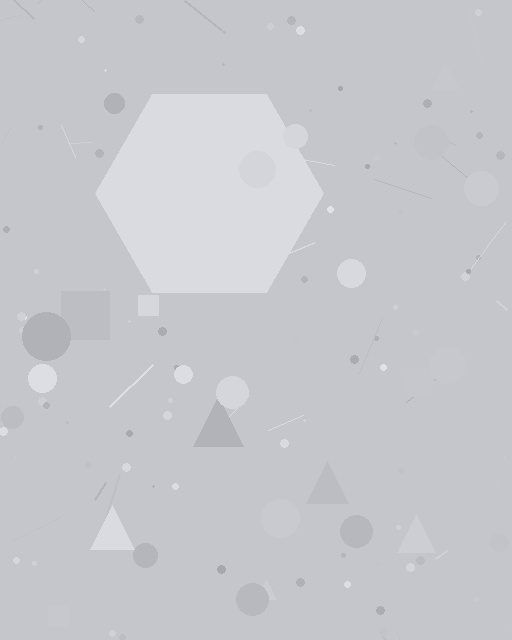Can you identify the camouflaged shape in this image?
The camouflaged shape is a hexagon.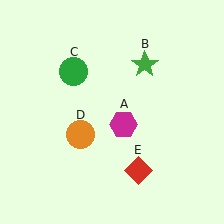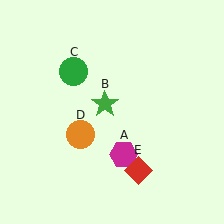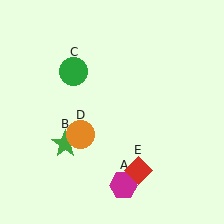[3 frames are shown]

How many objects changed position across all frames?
2 objects changed position: magenta hexagon (object A), green star (object B).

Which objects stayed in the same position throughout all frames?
Green circle (object C) and orange circle (object D) and red diamond (object E) remained stationary.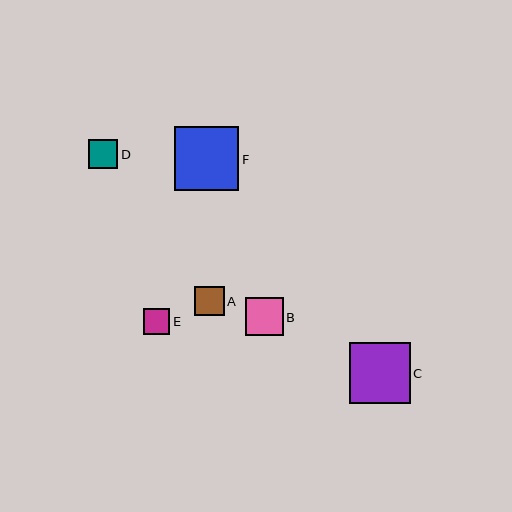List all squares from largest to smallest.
From largest to smallest: F, C, B, A, D, E.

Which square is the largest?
Square F is the largest with a size of approximately 64 pixels.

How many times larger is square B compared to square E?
Square B is approximately 1.5 times the size of square E.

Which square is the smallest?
Square E is the smallest with a size of approximately 26 pixels.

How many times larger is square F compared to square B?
Square F is approximately 1.7 times the size of square B.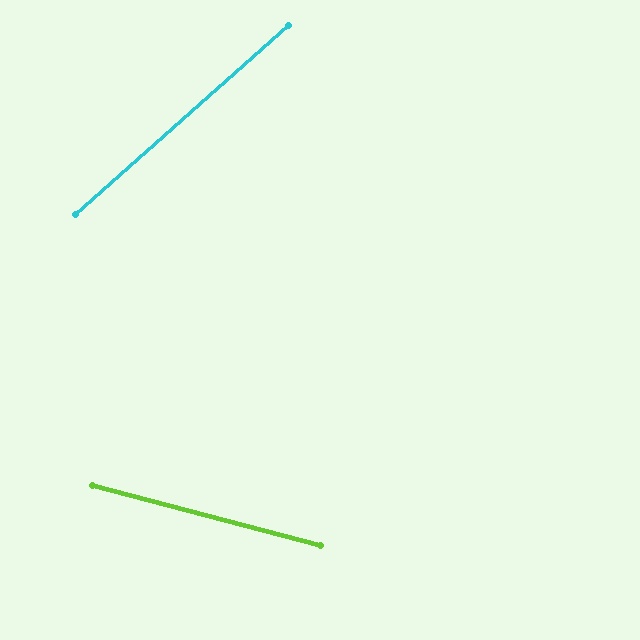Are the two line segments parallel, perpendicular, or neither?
Neither parallel nor perpendicular — they differ by about 56°.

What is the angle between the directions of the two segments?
Approximately 56 degrees.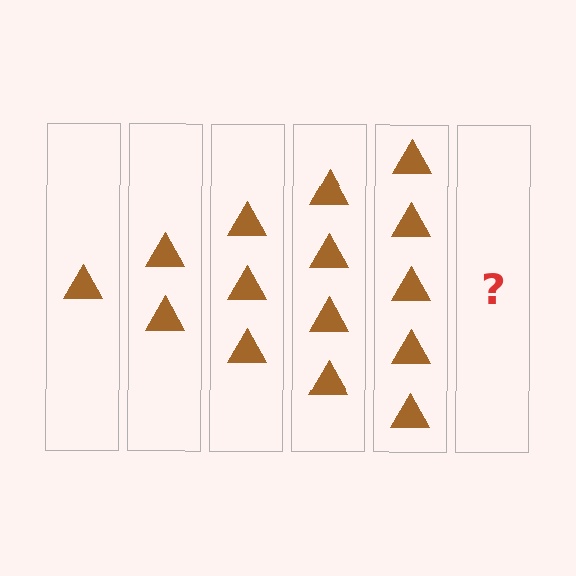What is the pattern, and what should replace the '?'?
The pattern is that each step adds one more triangle. The '?' should be 6 triangles.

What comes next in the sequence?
The next element should be 6 triangles.